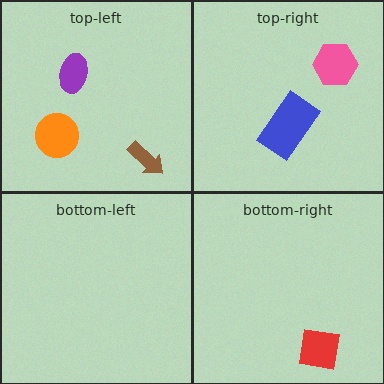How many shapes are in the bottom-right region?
1.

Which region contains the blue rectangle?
The top-right region.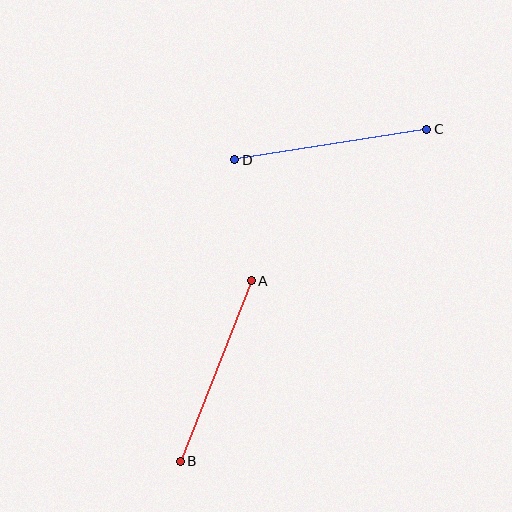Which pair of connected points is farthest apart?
Points C and D are farthest apart.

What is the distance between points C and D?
The distance is approximately 194 pixels.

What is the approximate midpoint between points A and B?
The midpoint is at approximately (216, 371) pixels.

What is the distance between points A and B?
The distance is approximately 194 pixels.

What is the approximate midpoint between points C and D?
The midpoint is at approximately (331, 144) pixels.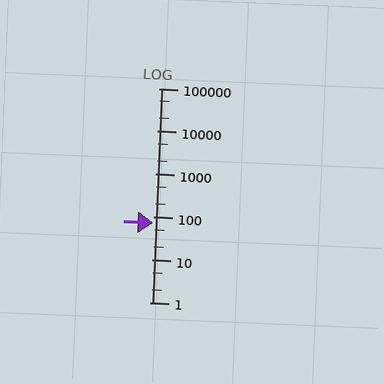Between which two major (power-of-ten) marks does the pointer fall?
The pointer is between 10 and 100.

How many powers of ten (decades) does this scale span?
The scale spans 5 decades, from 1 to 100000.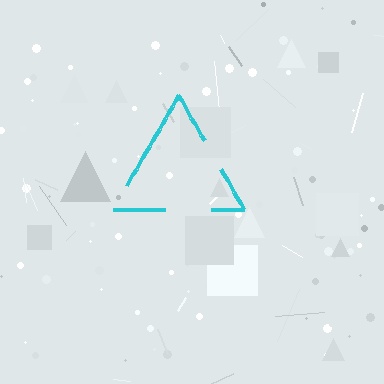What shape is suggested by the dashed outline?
The dashed outline suggests a triangle.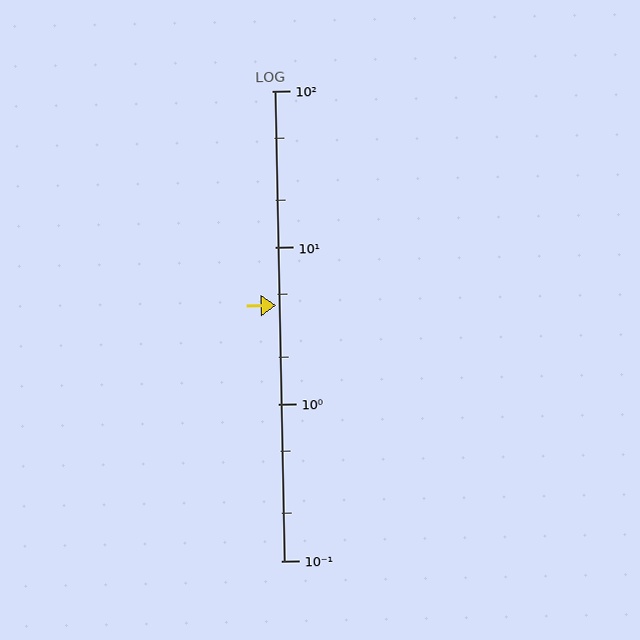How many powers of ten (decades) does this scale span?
The scale spans 3 decades, from 0.1 to 100.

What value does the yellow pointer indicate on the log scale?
The pointer indicates approximately 4.3.